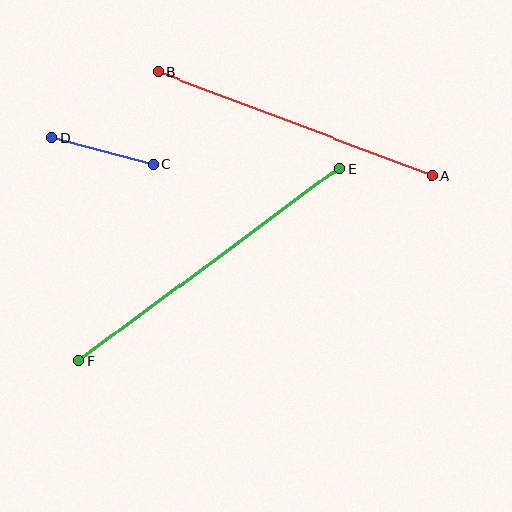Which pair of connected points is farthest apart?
Points E and F are farthest apart.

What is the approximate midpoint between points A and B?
The midpoint is at approximately (295, 124) pixels.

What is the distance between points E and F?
The distance is approximately 324 pixels.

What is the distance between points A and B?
The distance is approximately 292 pixels.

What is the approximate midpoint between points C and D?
The midpoint is at approximately (102, 151) pixels.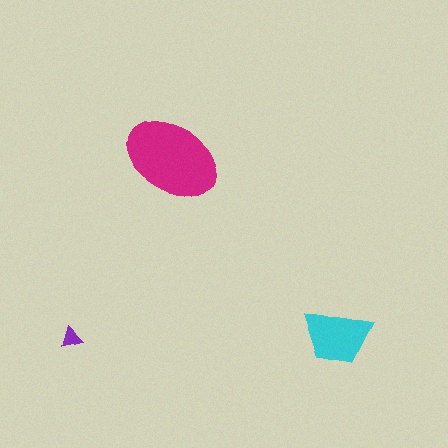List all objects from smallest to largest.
The purple triangle, the cyan trapezoid, the magenta ellipse.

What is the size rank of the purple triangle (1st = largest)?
3rd.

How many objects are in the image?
There are 3 objects in the image.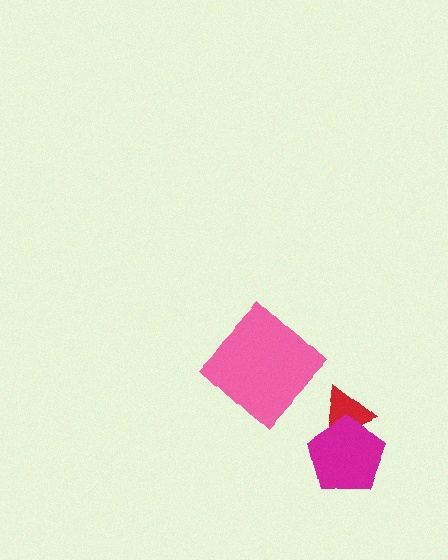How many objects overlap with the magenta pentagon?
1 object overlaps with the magenta pentagon.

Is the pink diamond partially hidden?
No, no other shape covers it.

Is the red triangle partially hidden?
Yes, it is partially covered by another shape.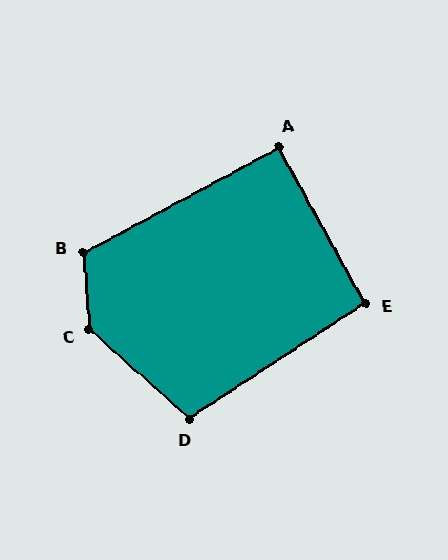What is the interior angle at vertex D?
Approximately 105 degrees (obtuse).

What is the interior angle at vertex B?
Approximately 114 degrees (obtuse).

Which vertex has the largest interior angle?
C, at approximately 137 degrees.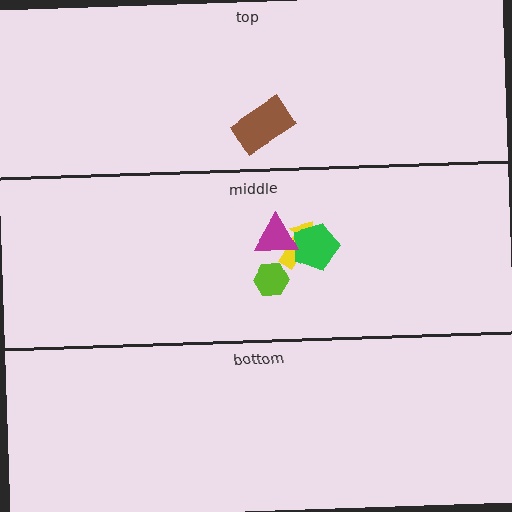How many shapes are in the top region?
1.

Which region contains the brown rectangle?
The top region.